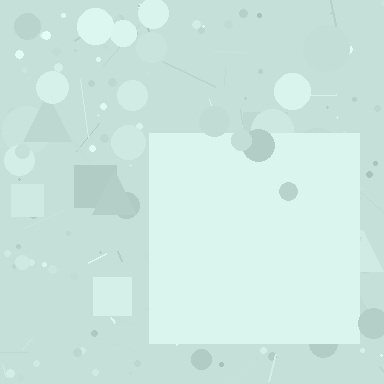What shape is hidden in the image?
A square is hidden in the image.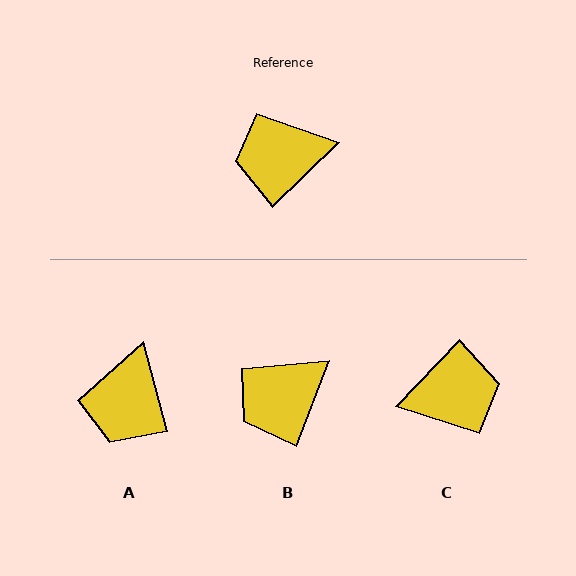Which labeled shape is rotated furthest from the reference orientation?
C, about 178 degrees away.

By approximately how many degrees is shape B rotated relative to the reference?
Approximately 25 degrees counter-clockwise.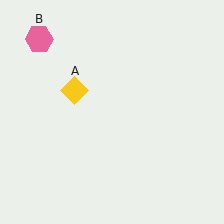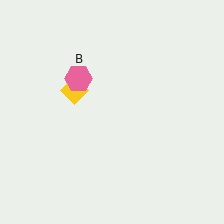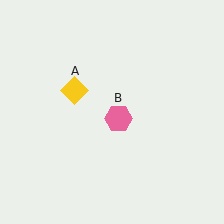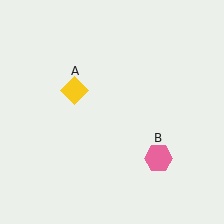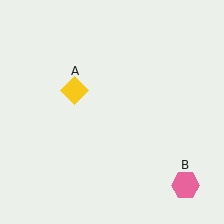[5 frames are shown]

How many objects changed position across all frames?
1 object changed position: pink hexagon (object B).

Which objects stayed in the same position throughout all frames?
Yellow diamond (object A) remained stationary.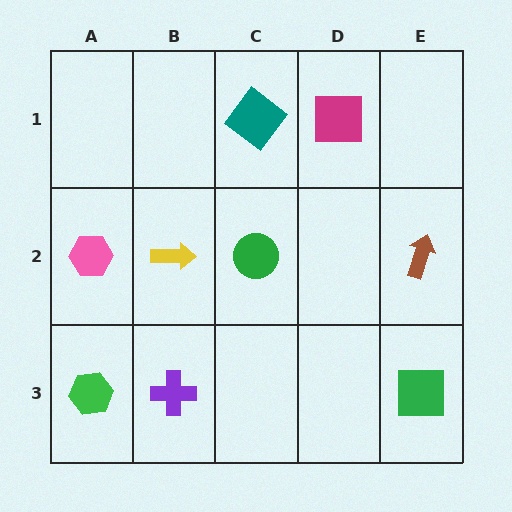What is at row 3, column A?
A green hexagon.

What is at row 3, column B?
A purple cross.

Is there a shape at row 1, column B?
No, that cell is empty.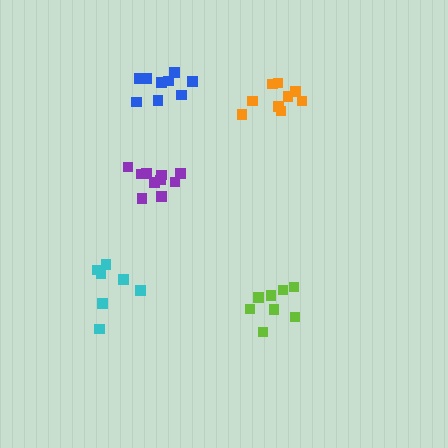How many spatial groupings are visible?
There are 5 spatial groupings.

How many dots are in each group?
Group 1: 9 dots, Group 2: 9 dots, Group 3: 7 dots, Group 4: 8 dots, Group 5: 10 dots (43 total).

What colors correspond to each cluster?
The clusters are colored: blue, orange, cyan, lime, purple.